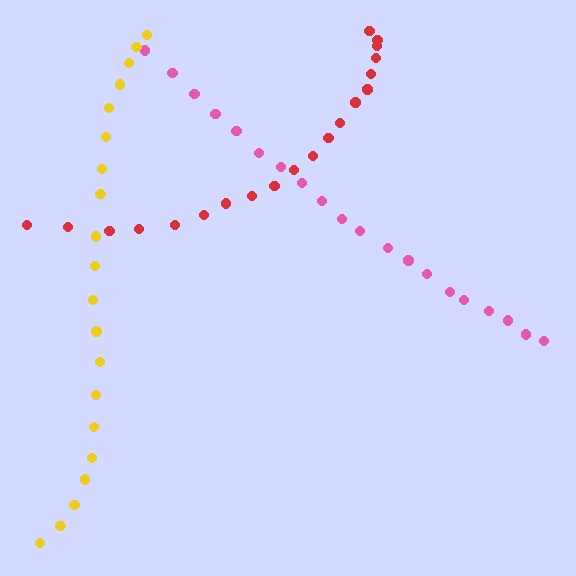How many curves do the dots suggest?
There are 3 distinct paths.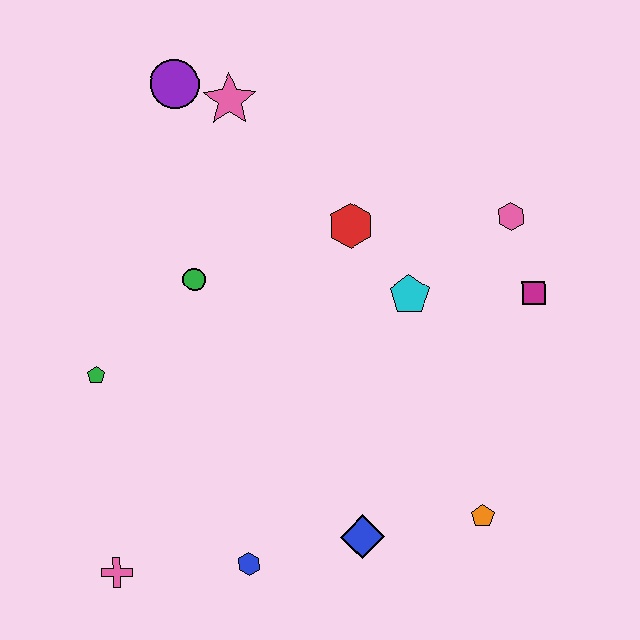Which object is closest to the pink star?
The purple circle is closest to the pink star.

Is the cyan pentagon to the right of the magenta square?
No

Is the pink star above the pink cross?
Yes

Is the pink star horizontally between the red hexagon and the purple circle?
Yes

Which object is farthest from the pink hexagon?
The pink cross is farthest from the pink hexagon.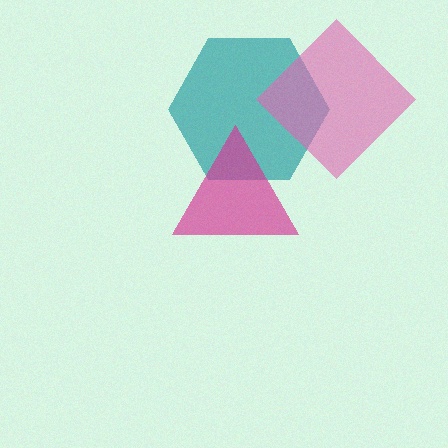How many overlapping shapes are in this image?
There are 3 overlapping shapes in the image.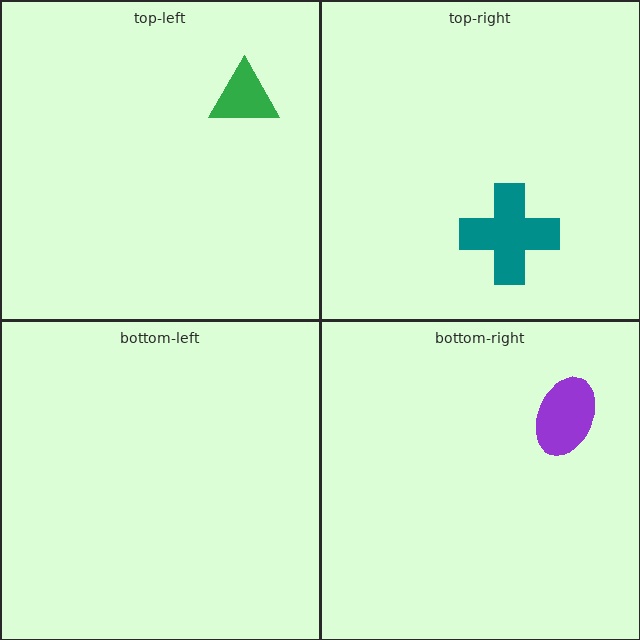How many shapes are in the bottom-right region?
1.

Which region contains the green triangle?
The top-left region.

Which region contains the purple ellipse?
The bottom-right region.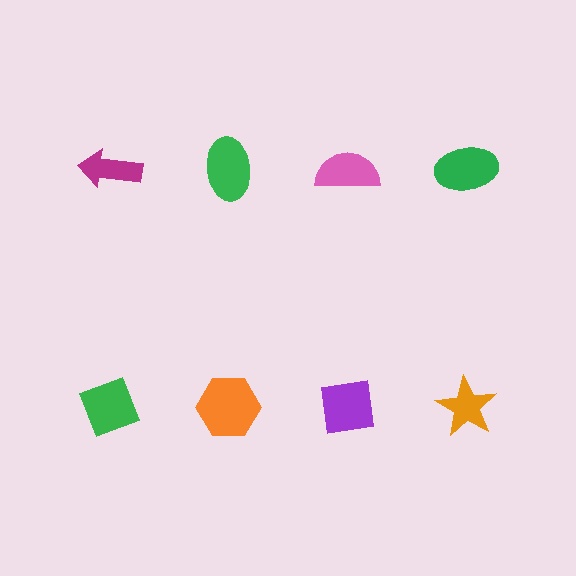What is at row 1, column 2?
A green ellipse.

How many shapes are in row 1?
4 shapes.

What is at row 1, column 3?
A pink semicircle.